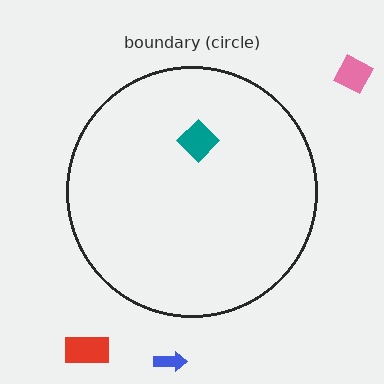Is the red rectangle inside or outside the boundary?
Outside.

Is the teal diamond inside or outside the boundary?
Inside.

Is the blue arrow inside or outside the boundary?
Outside.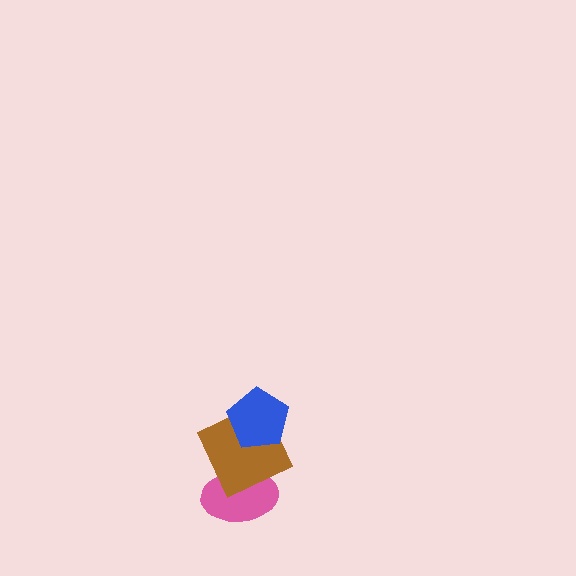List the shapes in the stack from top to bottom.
From top to bottom: the blue pentagon, the brown square, the pink ellipse.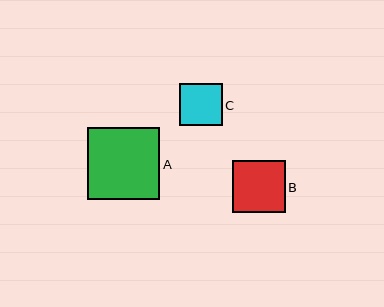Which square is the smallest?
Square C is the smallest with a size of approximately 42 pixels.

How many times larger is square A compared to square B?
Square A is approximately 1.4 times the size of square B.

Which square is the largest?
Square A is the largest with a size of approximately 72 pixels.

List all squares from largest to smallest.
From largest to smallest: A, B, C.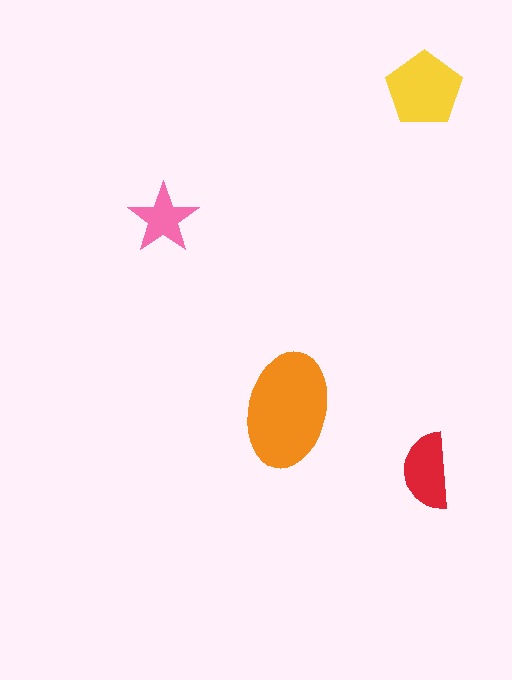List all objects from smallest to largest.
The pink star, the red semicircle, the yellow pentagon, the orange ellipse.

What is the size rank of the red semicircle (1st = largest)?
3rd.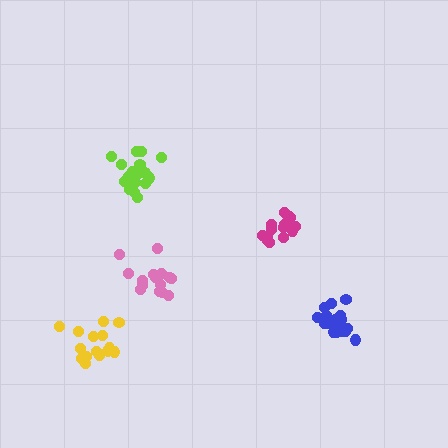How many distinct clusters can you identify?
There are 5 distinct clusters.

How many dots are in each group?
Group 1: 15 dots, Group 2: 21 dots, Group 3: 20 dots, Group 4: 16 dots, Group 5: 15 dots (87 total).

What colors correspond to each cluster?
The clusters are colored: yellow, lime, blue, magenta, pink.